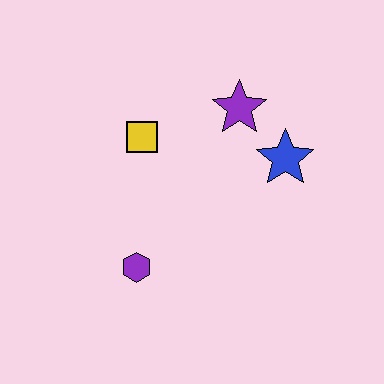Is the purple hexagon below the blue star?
Yes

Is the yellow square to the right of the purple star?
No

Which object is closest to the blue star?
The purple star is closest to the blue star.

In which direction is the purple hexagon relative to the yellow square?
The purple hexagon is below the yellow square.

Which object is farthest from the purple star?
The purple hexagon is farthest from the purple star.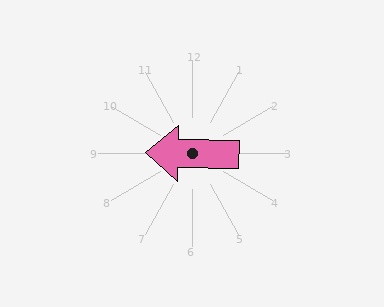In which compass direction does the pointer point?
West.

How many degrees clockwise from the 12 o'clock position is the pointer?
Approximately 271 degrees.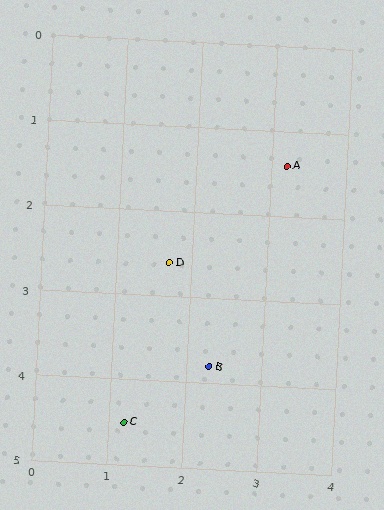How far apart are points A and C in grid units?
Points A and C are about 3.7 grid units apart.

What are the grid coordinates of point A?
Point A is at approximately (3.2, 1.4).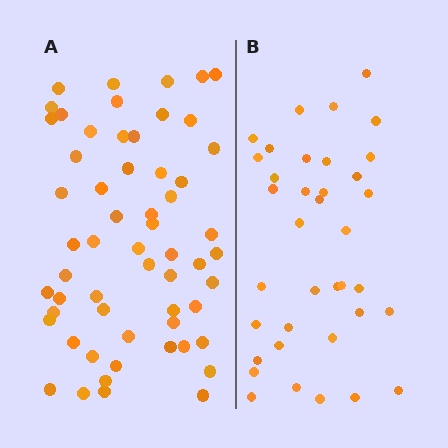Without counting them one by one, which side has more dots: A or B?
Region A (the left region) has more dots.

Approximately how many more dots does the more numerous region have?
Region A has approximately 20 more dots than region B.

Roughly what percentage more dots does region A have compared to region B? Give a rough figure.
About 55% more.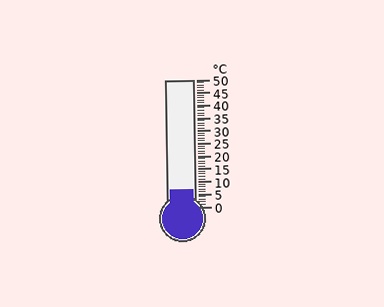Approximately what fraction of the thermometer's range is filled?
The thermometer is filled to approximately 15% of its range.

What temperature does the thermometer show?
The thermometer shows approximately 7°C.